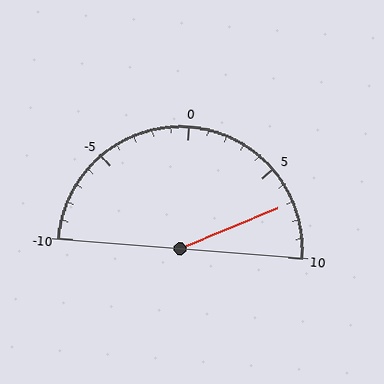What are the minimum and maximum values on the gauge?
The gauge ranges from -10 to 10.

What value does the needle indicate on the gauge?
The needle indicates approximately 7.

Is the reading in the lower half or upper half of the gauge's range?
The reading is in the upper half of the range (-10 to 10).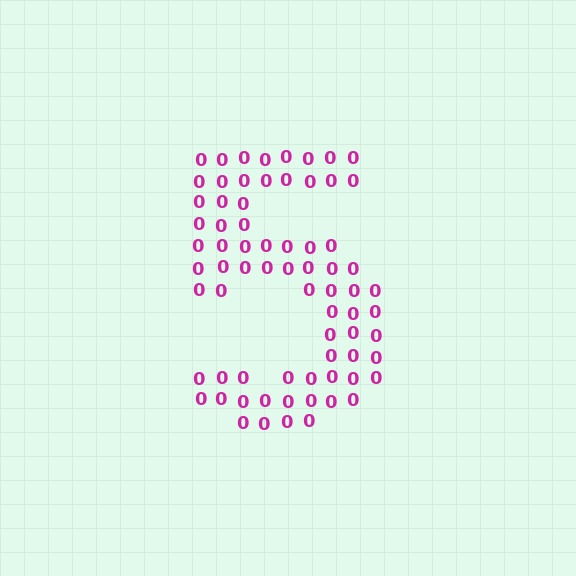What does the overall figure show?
The overall figure shows the digit 5.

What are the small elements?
The small elements are digit 0's.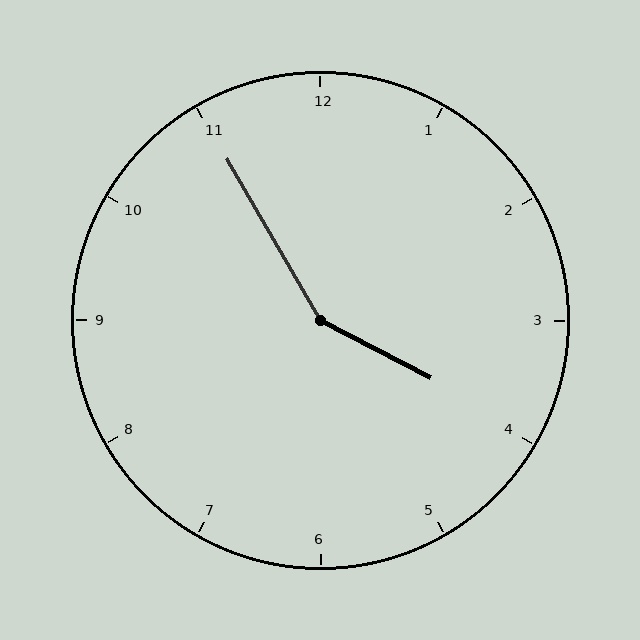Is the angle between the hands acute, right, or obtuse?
It is obtuse.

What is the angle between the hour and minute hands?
Approximately 148 degrees.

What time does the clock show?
3:55.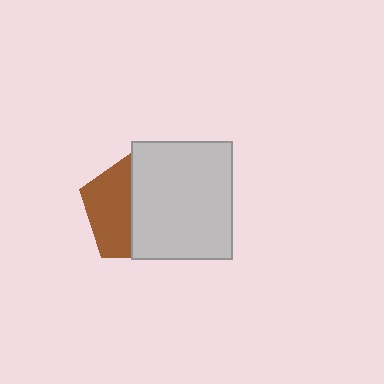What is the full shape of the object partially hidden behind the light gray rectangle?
The partially hidden object is a brown pentagon.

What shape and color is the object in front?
The object in front is a light gray rectangle.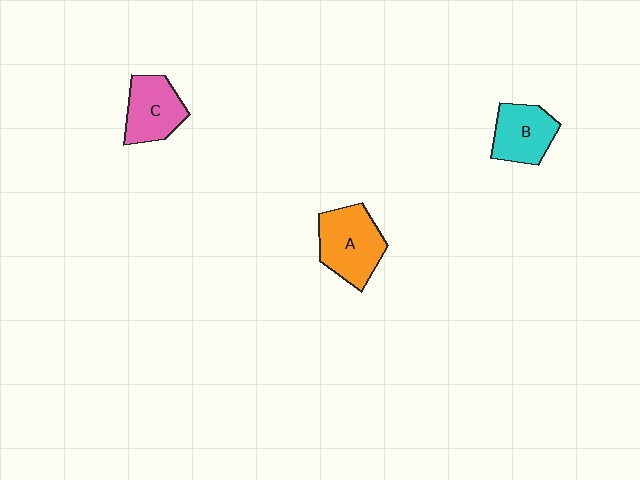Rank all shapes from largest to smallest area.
From largest to smallest: A (orange), C (pink), B (cyan).